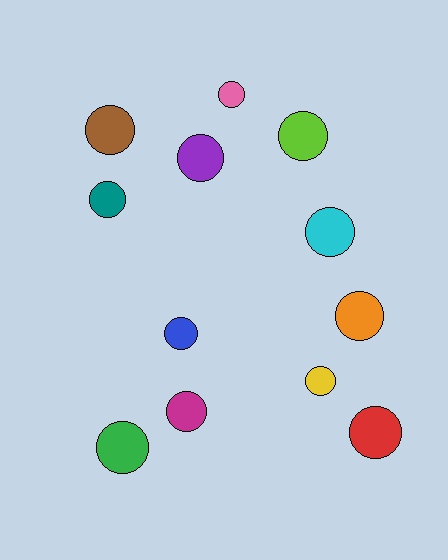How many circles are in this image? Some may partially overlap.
There are 12 circles.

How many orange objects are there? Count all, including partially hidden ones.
There is 1 orange object.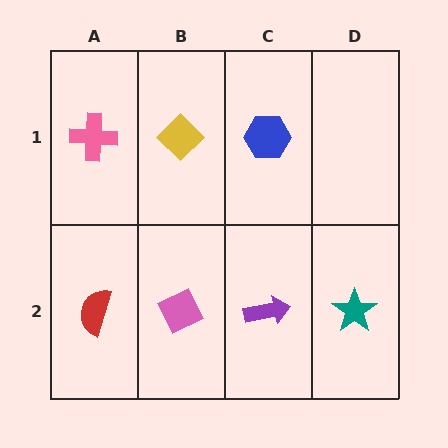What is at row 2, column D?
A teal star.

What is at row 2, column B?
A pink diamond.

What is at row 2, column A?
A red semicircle.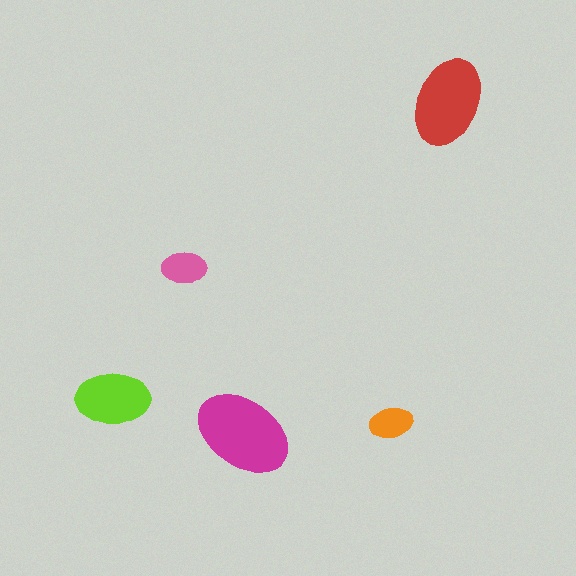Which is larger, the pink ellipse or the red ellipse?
The red one.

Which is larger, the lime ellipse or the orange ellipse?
The lime one.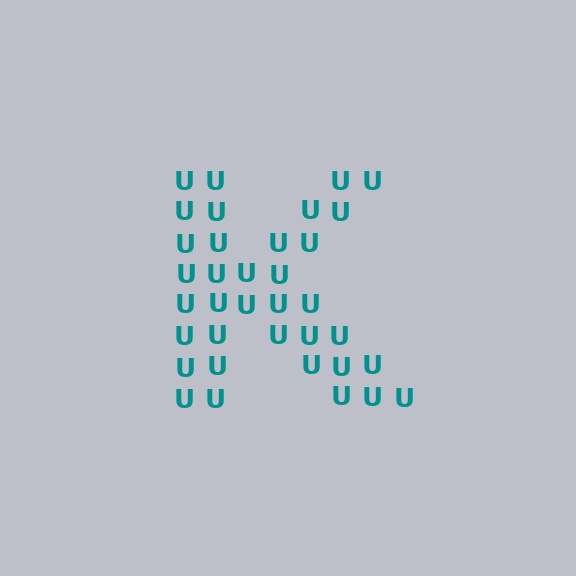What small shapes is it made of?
It is made of small letter U's.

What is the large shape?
The large shape is the letter K.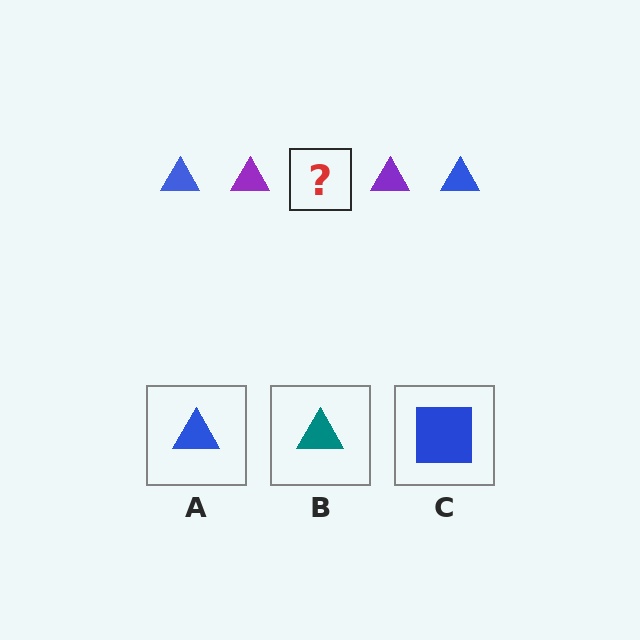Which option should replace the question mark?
Option A.